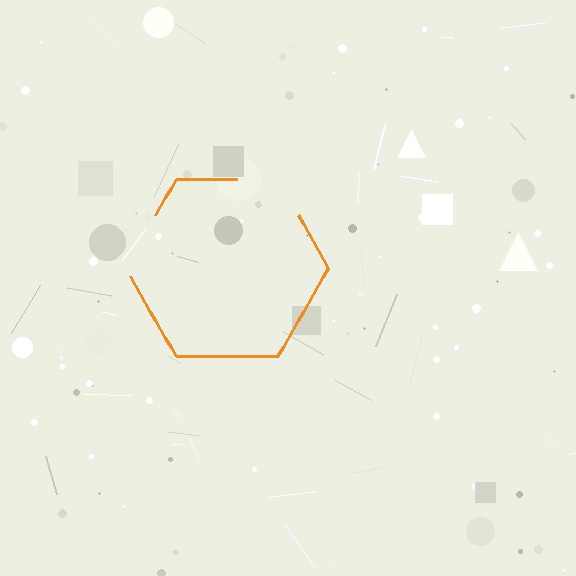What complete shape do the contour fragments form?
The contour fragments form a hexagon.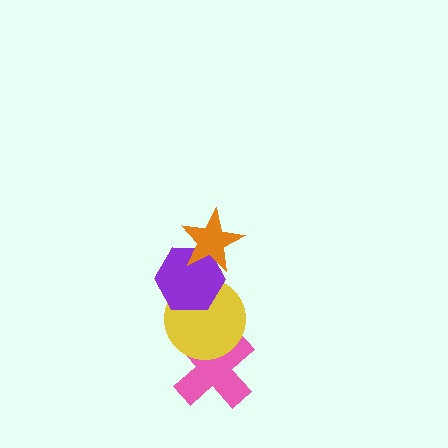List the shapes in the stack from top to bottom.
From top to bottom: the orange star, the purple hexagon, the yellow circle, the pink cross.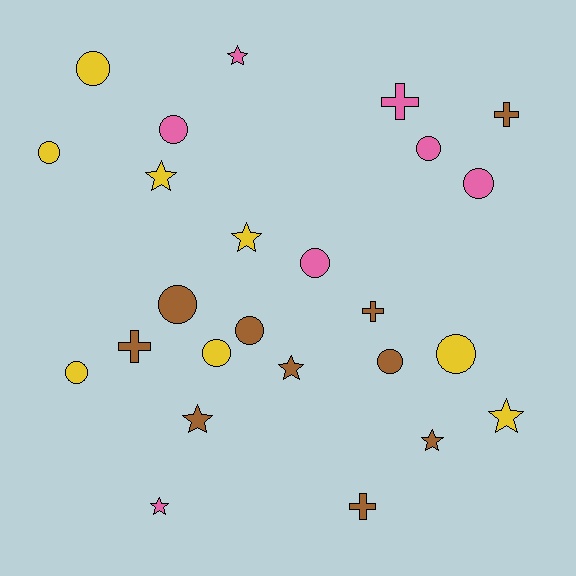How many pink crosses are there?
There is 1 pink cross.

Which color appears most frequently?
Brown, with 10 objects.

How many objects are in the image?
There are 25 objects.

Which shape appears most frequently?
Circle, with 12 objects.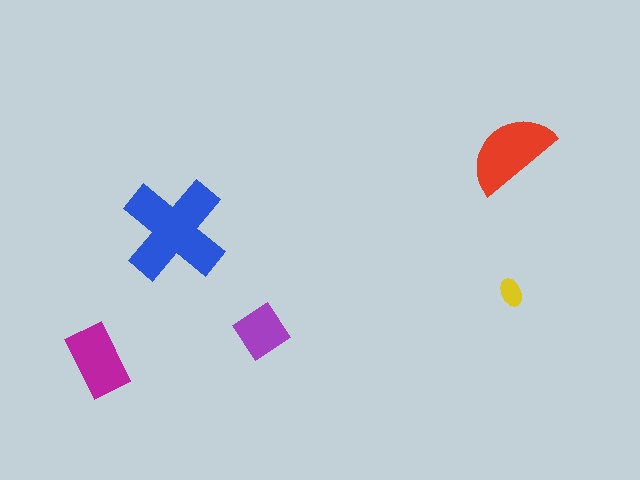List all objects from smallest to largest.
The yellow ellipse, the purple diamond, the magenta rectangle, the red semicircle, the blue cross.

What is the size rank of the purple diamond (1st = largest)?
4th.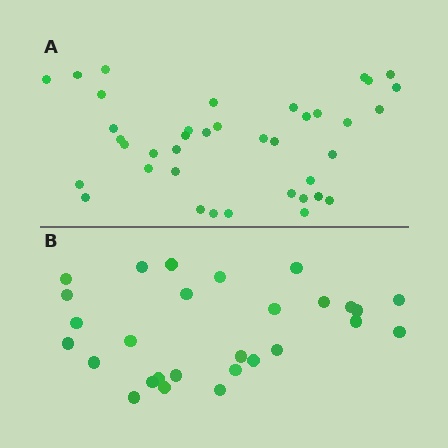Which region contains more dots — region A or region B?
Region A (the top region) has more dots.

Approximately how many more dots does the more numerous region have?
Region A has roughly 12 or so more dots than region B.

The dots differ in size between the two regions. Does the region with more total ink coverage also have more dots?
No. Region B has more total ink coverage because its dots are larger, but region A actually contains more individual dots. Total area can be misleading — the number of items is what matters here.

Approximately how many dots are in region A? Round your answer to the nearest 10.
About 40 dots. (The exact count is 39, which rounds to 40.)